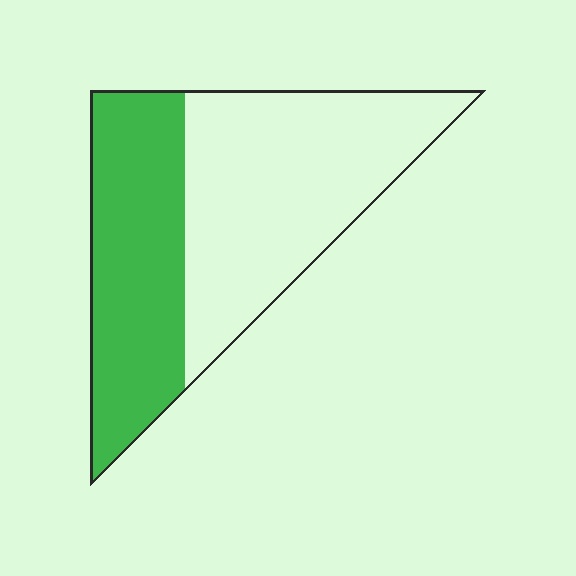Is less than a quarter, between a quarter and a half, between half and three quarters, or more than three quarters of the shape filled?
Between a quarter and a half.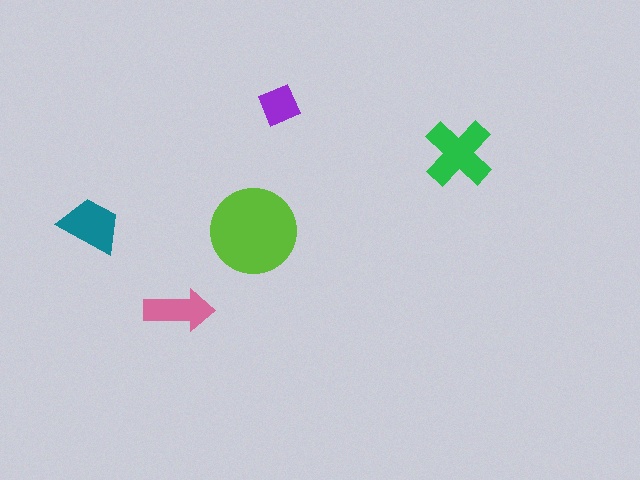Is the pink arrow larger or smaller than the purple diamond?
Larger.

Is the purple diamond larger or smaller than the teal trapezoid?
Smaller.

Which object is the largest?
The lime circle.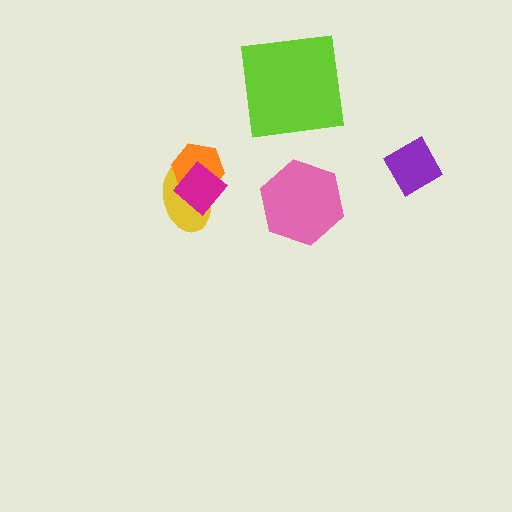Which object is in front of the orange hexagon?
The magenta diamond is in front of the orange hexagon.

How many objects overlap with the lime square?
0 objects overlap with the lime square.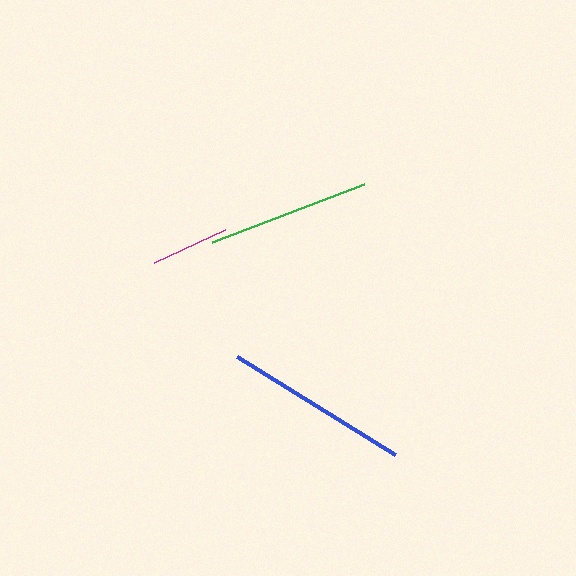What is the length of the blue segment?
The blue segment is approximately 185 pixels long.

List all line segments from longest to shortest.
From longest to shortest: blue, green, magenta.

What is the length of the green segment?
The green segment is approximately 163 pixels long.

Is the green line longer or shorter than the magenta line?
The green line is longer than the magenta line.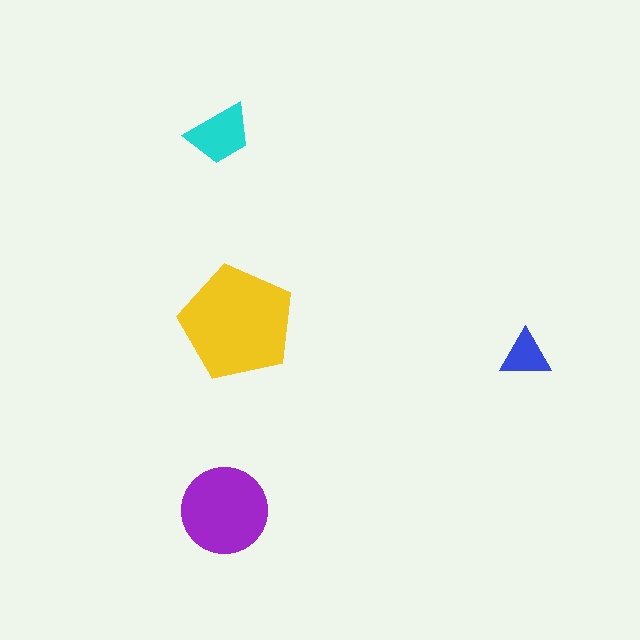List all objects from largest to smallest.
The yellow pentagon, the purple circle, the cyan trapezoid, the blue triangle.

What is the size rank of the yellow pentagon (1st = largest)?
1st.